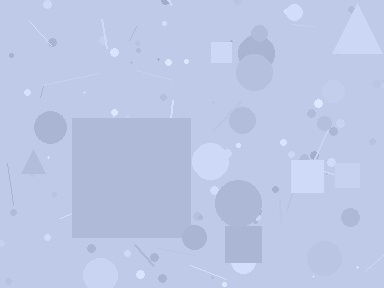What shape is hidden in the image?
A square is hidden in the image.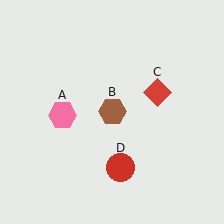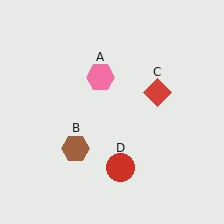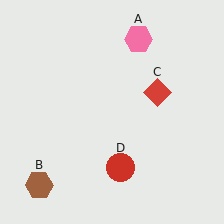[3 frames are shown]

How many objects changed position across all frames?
2 objects changed position: pink hexagon (object A), brown hexagon (object B).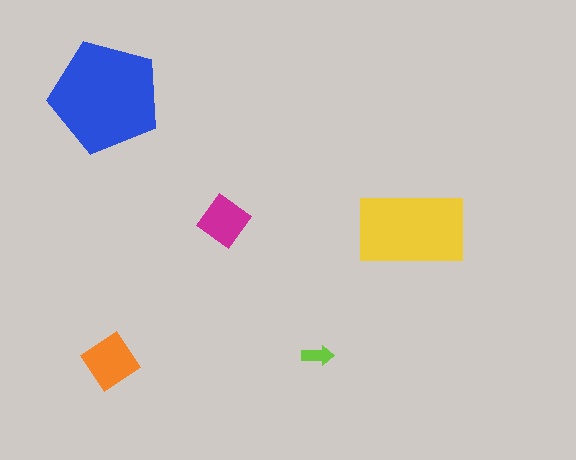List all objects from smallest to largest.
The lime arrow, the magenta diamond, the orange diamond, the yellow rectangle, the blue pentagon.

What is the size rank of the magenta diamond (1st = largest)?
4th.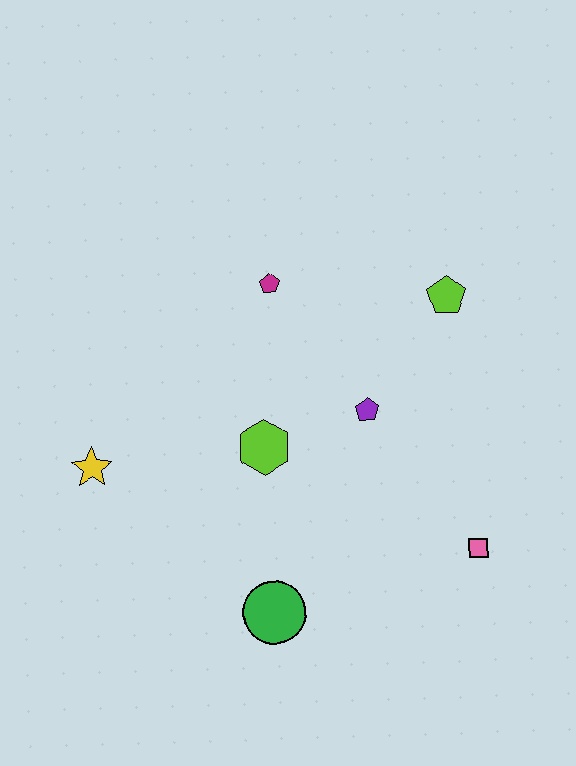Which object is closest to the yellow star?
The lime hexagon is closest to the yellow star.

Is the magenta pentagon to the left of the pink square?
Yes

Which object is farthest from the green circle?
The lime pentagon is farthest from the green circle.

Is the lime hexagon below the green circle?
No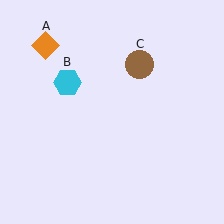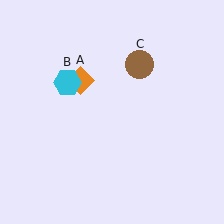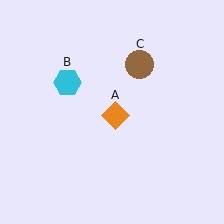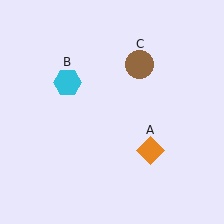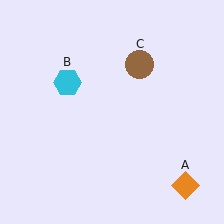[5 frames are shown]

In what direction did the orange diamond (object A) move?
The orange diamond (object A) moved down and to the right.